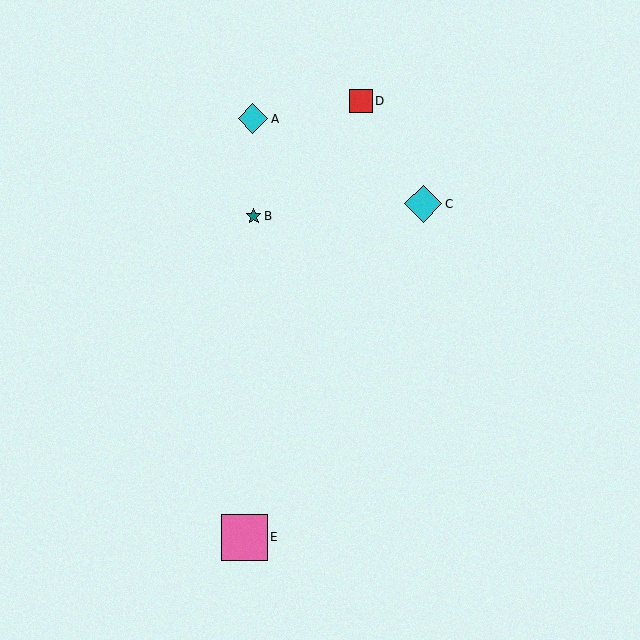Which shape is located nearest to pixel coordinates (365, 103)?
The red square (labeled D) at (361, 101) is nearest to that location.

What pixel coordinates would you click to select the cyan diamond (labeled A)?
Click at (253, 119) to select the cyan diamond A.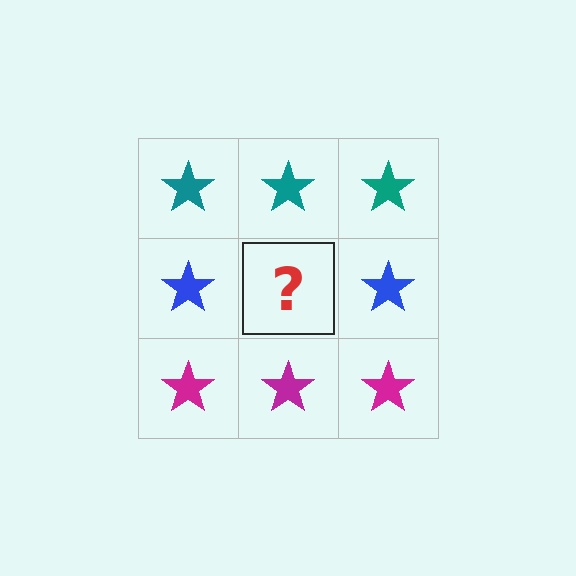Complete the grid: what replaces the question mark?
The question mark should be replaced with a blue star.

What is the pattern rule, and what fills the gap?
The rule is that each row has a consistent color. The gap should be filled with a blue star.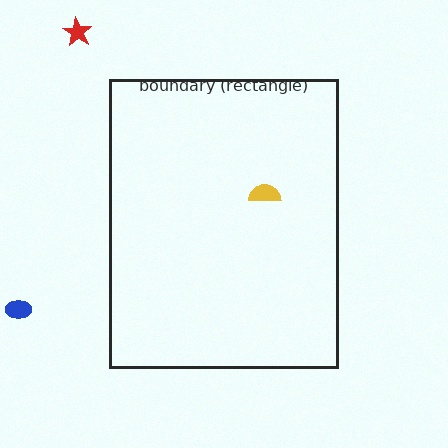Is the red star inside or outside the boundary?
Outside.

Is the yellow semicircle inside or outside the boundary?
Inside.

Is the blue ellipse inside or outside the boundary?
Outside.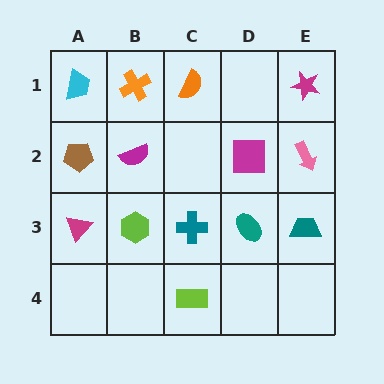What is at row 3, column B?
A lime hexagon.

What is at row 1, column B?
An orange cross.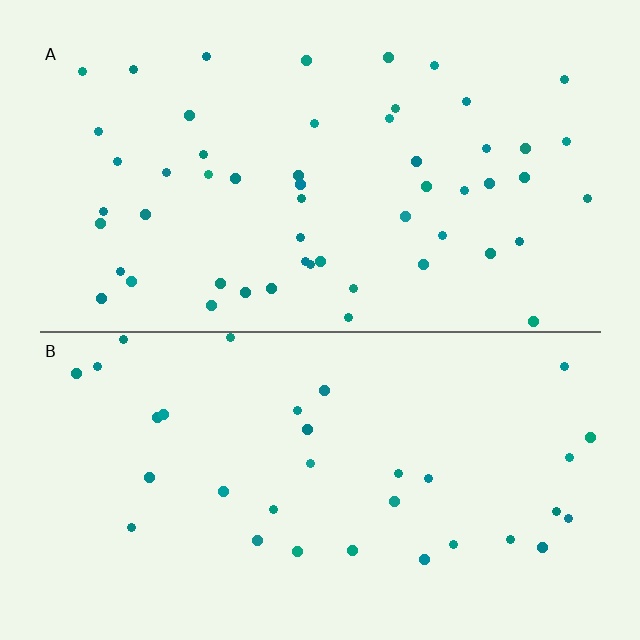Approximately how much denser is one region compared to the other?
Approximately 1.6× — region A over region B.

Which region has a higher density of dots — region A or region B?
A (the top).